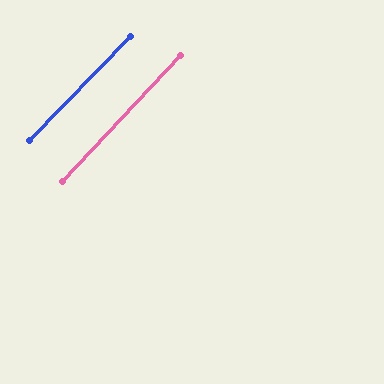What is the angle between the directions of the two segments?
Approximately 1 degree.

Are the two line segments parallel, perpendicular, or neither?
Parallel — their directions differ by only 0.6°.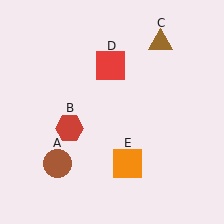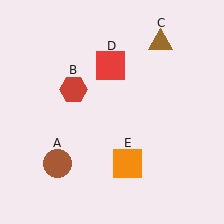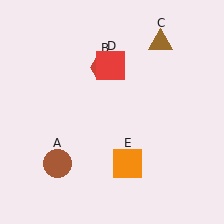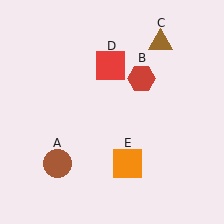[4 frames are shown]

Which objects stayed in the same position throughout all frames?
Brown circle (object A) and brown triangle (object C) and red square (object D) and orange square (object E) remained stationary.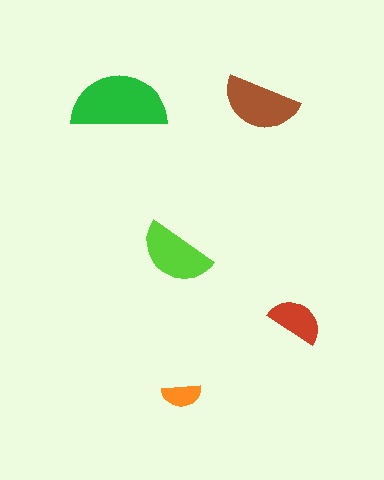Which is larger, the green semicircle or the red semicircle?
The green one.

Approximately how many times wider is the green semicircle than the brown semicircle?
About 1.5 times wider.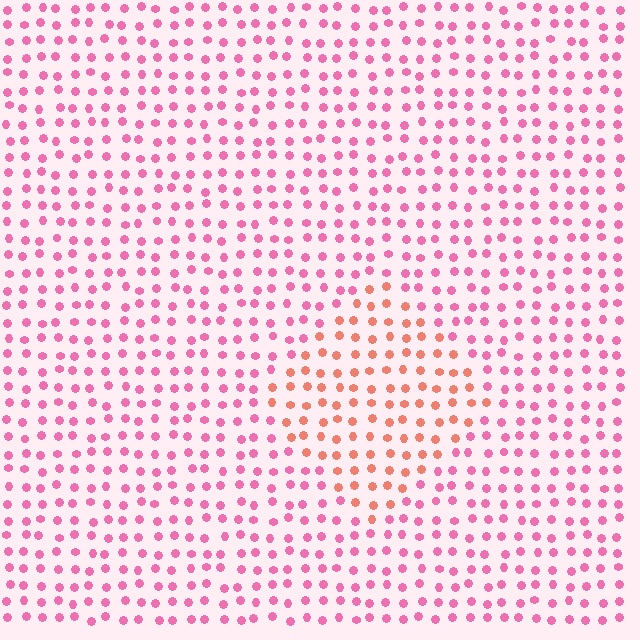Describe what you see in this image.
The image is filled with small pink elements in a uniform arrangement. A diamond-shaped region is visible where the elements are tinted to a slightly different hue, forming a subtle color boundary.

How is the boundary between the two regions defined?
The boundary is defined purely by a slight shift in hue (about 38 degrees). Spacing, size, and orientation are identical on both sides.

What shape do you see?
I see a diamond.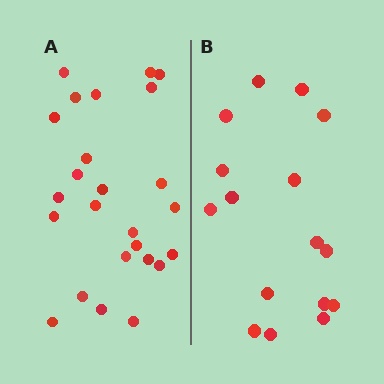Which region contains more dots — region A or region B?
Region A (the left region) has more dots.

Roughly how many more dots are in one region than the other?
Region A has roughly 8 or so more dots than region B.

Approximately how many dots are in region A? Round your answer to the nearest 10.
About 20 dots. (The exact count is 25, which rounds to 20.)